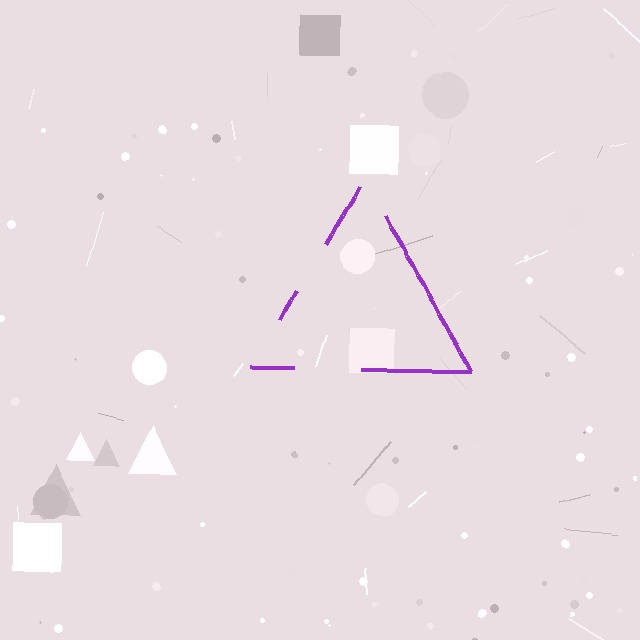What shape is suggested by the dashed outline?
The dashed outline suggests a triangle.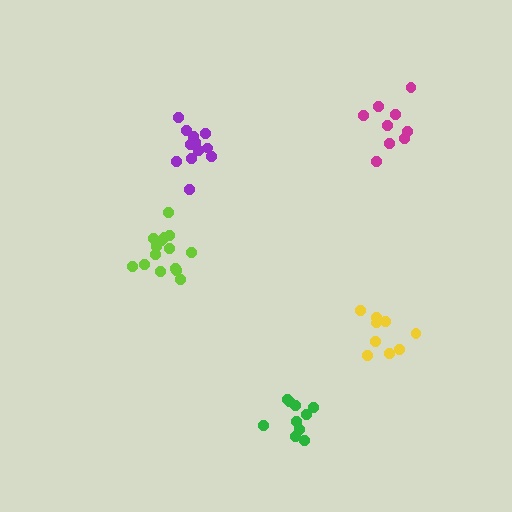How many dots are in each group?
Group 1: 9 dots, Group 2: 12 dots, Group 3: 10 dots, Group 4: 15 dots, Group 5: 9 dots (55 total).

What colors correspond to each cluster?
The clusters are colored: yellow, purple, green, lime, magenta.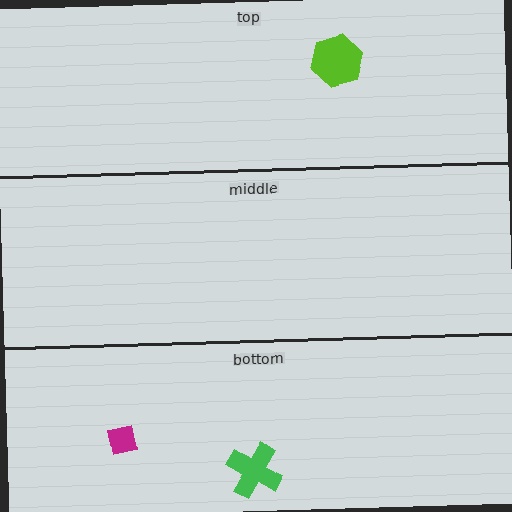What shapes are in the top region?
The lime hexagon.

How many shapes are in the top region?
1.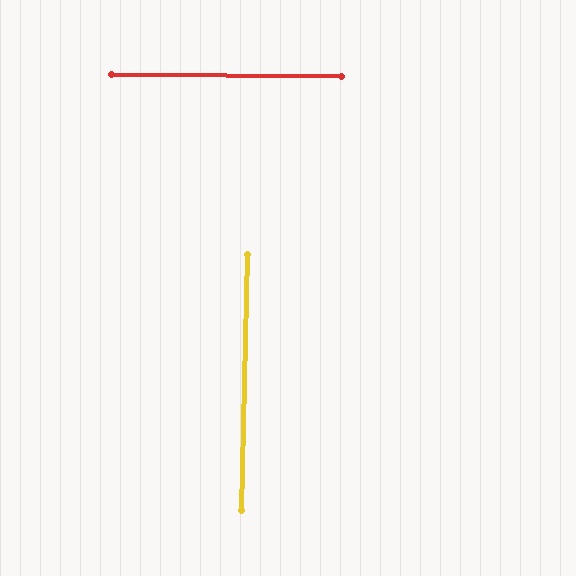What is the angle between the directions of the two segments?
Approximately 89 degrees.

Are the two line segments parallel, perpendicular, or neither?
Perpendicular — they meet at approximately 89°.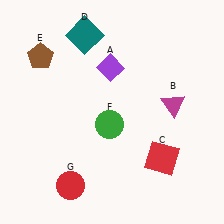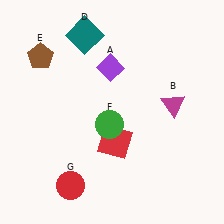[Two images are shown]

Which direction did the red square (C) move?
The red square (C) moved left.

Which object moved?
The red square (C) moved left.